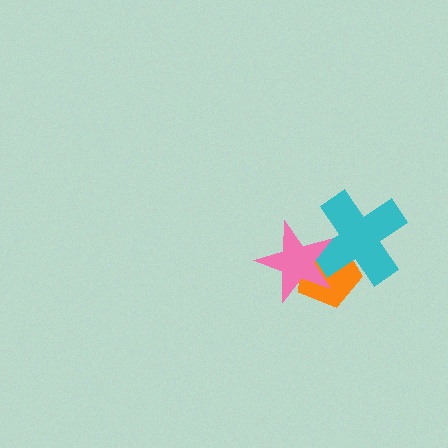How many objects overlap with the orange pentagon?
2 objects overlap with the orange pentagon.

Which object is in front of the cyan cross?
The pink star is in front of the cyan cross.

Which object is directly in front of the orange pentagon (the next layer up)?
The cyan cross is directly in front of the orange pentagon.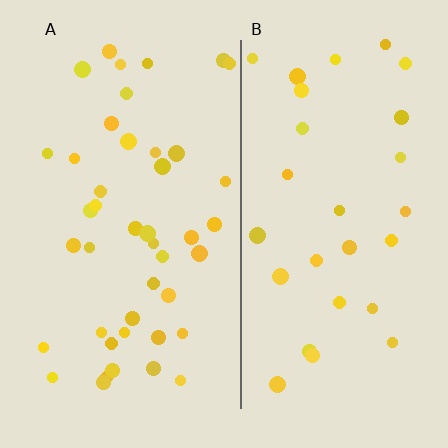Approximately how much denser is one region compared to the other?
Approximately 1.5× — region A over region B.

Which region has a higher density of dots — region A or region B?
A (the left).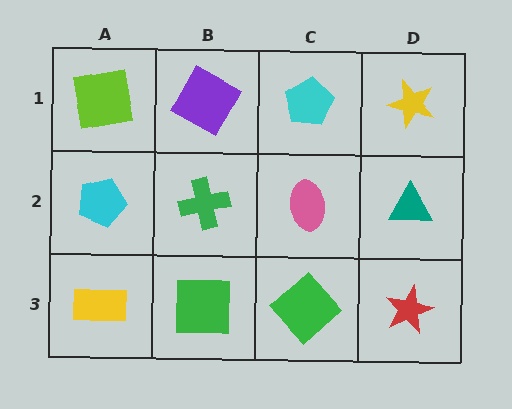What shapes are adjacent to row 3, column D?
A teal triangle (row 2, column D), a green diamond (row 3, column C).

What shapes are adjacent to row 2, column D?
A yellow star (row 1, column D), a red star (row 3, column D), a pink ellipse (row 2, column C).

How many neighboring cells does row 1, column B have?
3.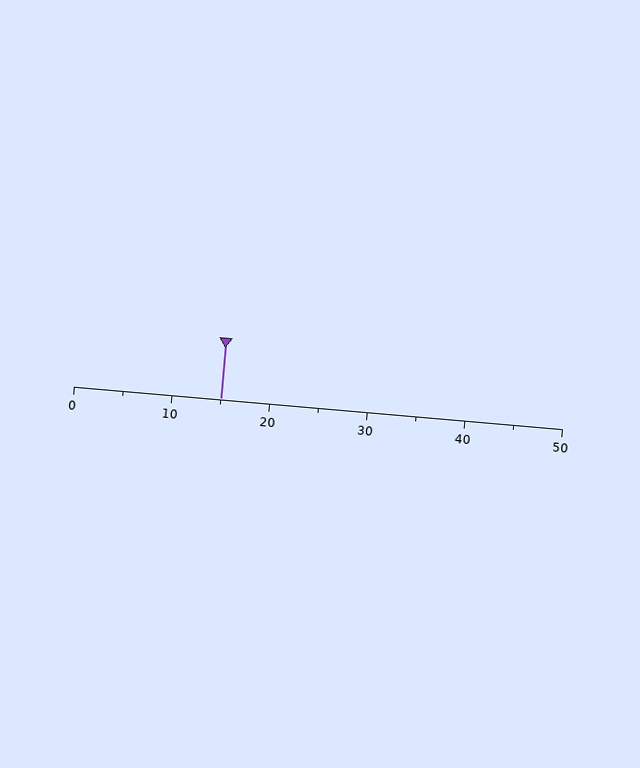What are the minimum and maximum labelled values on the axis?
The axis runs from 0 to 50.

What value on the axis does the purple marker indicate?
The marker indicates approximately 15.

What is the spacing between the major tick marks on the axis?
The major ticks are spaced 10 apart.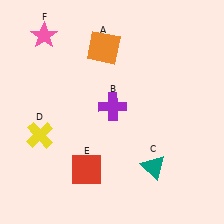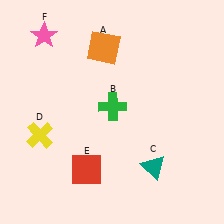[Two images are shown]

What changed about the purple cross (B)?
In Image 1, B is purple. In Image 2, it changed to green.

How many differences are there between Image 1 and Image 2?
There is 1 difference between the two images.